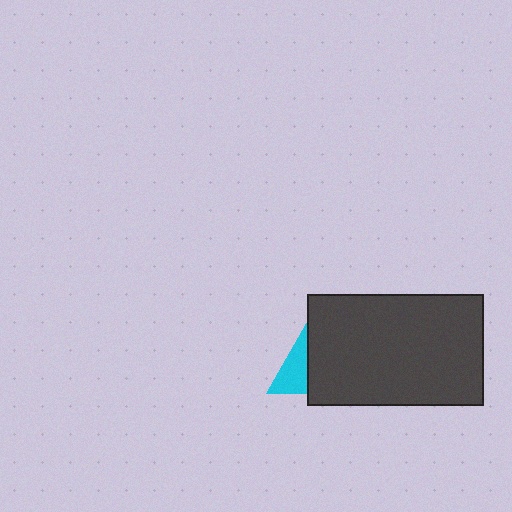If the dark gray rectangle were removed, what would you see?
You would see the complete cyan triangle.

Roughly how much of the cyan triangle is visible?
A small part of it is visible (roughly 43%).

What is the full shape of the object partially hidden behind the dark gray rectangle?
The partially hidden object is a cyan triangle.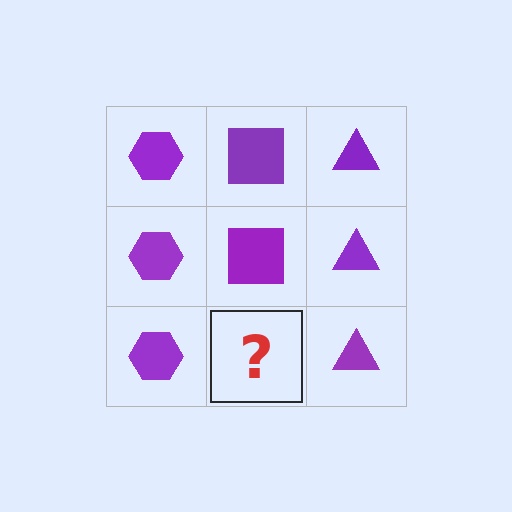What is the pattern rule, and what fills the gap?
The rule is that each column has a consistent shape. The gap should be filled with a purple square.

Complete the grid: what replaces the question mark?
The question mark should be replaced with a purple square.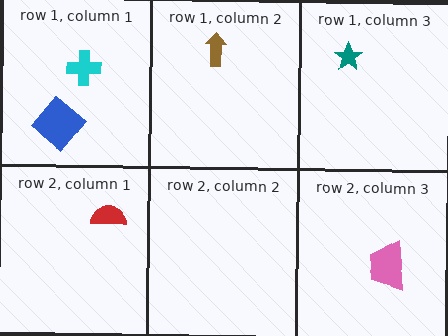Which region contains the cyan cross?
The row 1, column 1 region.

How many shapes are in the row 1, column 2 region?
1.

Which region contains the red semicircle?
The row 2, column 1 region.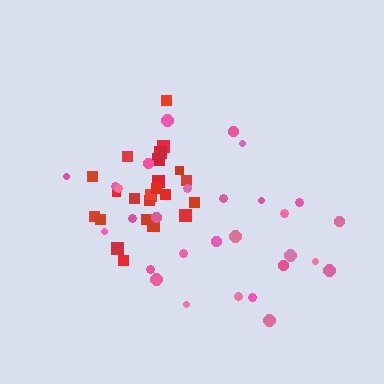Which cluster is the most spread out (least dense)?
Pink.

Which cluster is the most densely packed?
Red.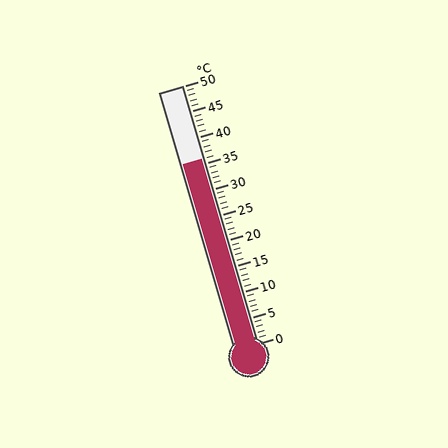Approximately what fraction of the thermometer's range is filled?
The thermometer is filled to approximately 70% of its range.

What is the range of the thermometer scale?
The thermometer scale ranges from 0°C to 50°C.